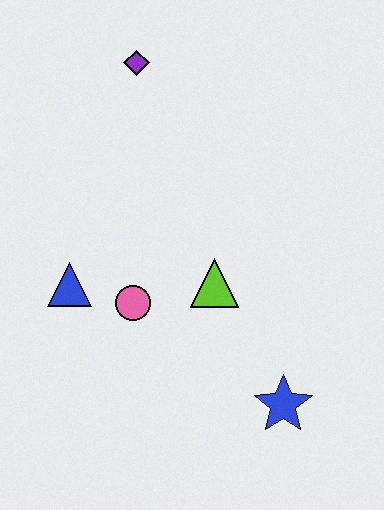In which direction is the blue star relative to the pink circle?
The blue star is to the right of the pink circle.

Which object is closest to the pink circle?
The blue triangle is closest to the pink circle.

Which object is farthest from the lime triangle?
The purple diamond is farthest from the lime triangle.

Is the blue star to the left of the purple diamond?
No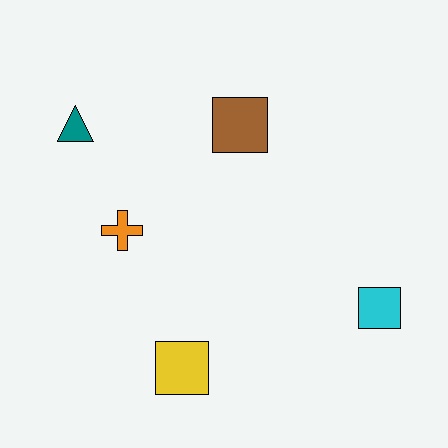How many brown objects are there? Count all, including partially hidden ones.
There is 1 brown object.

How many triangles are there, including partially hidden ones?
There is 1 triangle.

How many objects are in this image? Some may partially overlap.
There are 5 objects.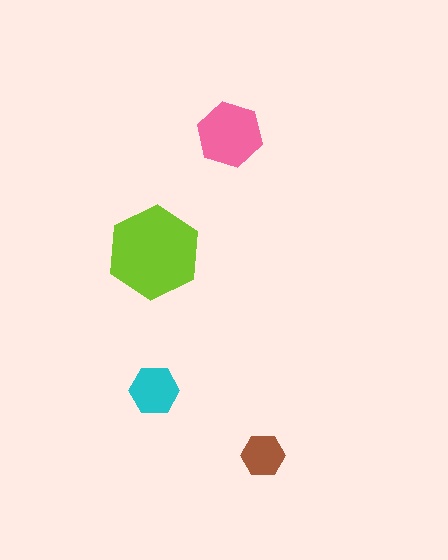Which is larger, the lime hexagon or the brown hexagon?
The lime one.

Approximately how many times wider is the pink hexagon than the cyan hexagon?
About 1.5 times wider.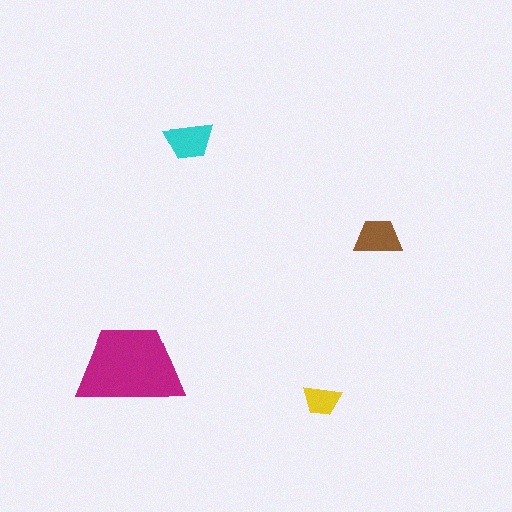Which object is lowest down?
The yellow trapezoid is bottommost.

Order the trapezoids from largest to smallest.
the magenta one, the cyan one, the brown one, the yellow one.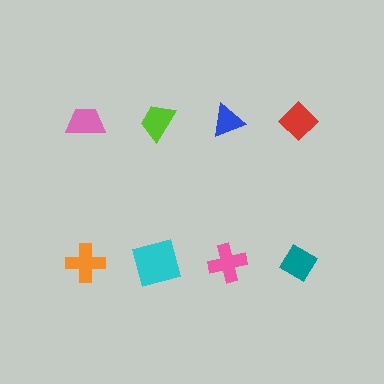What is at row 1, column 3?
A blue triangle.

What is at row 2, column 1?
An orange cross.